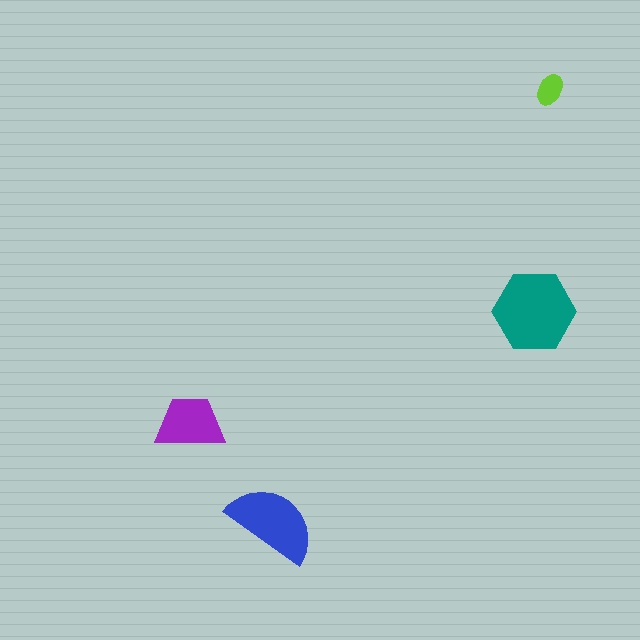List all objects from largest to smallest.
The teal hexagon, the blue semicircle, the purple trapezoid, the lime ellipse.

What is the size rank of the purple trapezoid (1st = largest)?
3rd.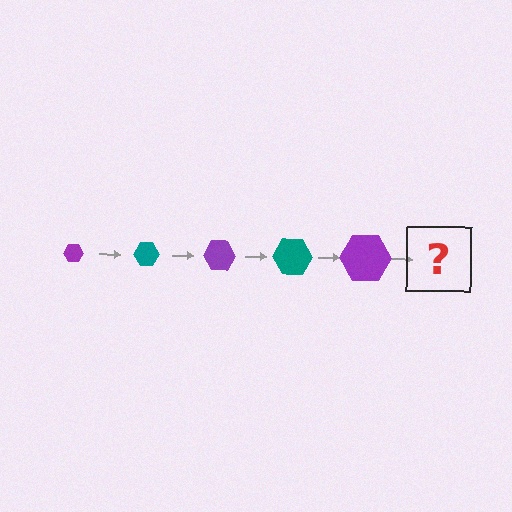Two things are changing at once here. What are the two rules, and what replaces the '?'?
The two rules are that the hexagon grows larger each step and the color cycles through purple and teal. The '?' should be a teal hexagon, larger than the previous one.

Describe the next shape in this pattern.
It should be a teal hexagon, larger than the previous one.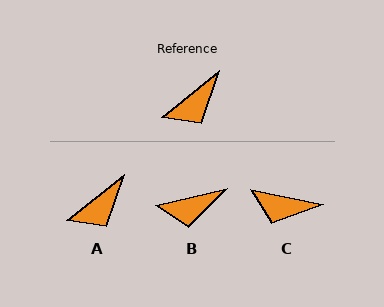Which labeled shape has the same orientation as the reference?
A.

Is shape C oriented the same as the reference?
No, it is off by about 50 degrees.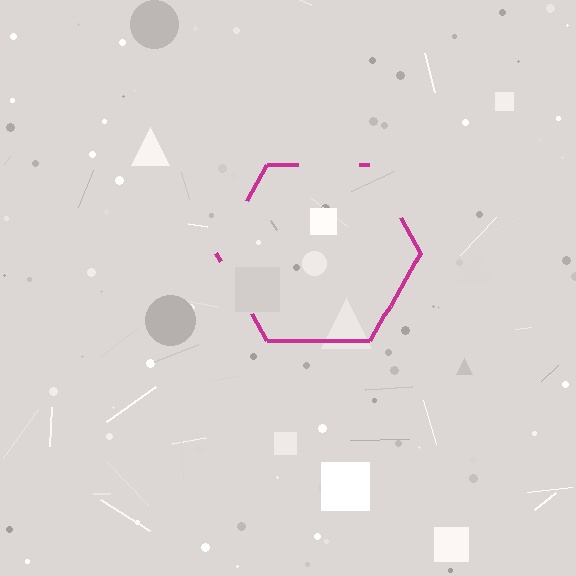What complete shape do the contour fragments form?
The contour fragments form a hexagon.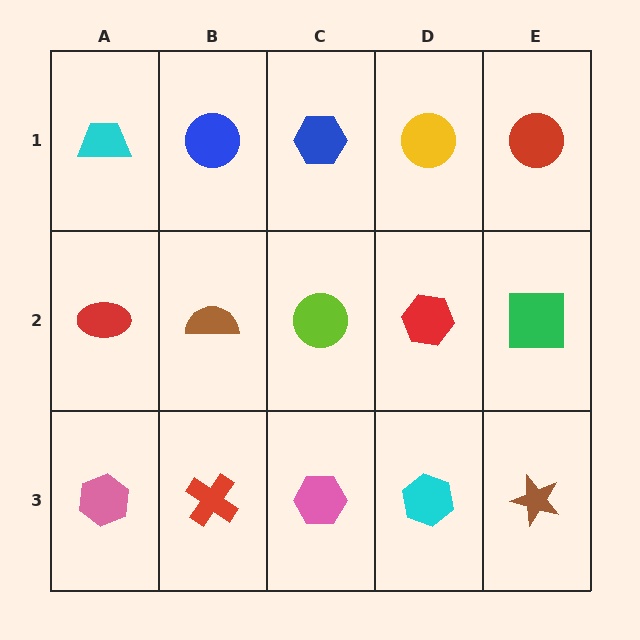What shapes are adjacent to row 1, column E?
A green square (row 2, column E), a yellow circle (row 1, column D).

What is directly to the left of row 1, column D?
A blue hexagon.